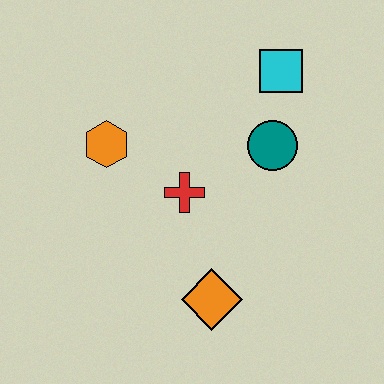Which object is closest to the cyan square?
The teal circle is closest to the cyan square.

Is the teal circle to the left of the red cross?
No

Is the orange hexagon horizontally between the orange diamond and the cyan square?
No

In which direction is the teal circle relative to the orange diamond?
The teal circle is above the orange diamond.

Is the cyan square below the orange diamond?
No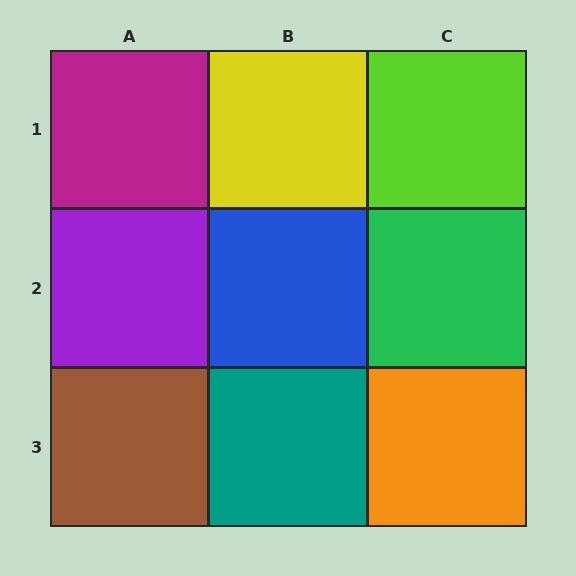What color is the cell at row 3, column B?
Teal.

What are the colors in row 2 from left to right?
Purple, blue, green.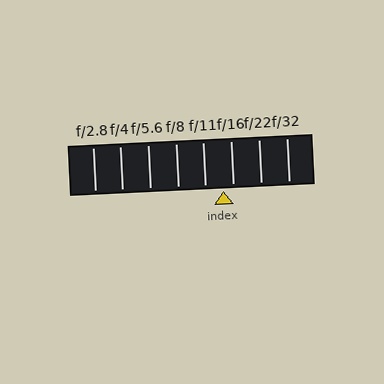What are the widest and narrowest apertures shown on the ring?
The widest aperture shown is f/2.8 and the narrowest is f/32.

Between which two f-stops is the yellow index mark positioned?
The index mark is between f/11 and f/16.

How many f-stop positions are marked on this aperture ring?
There are 8 f-stop positions marked.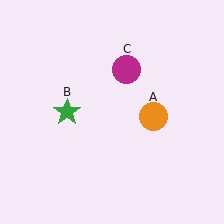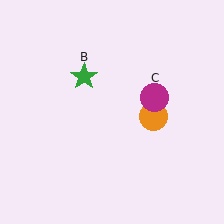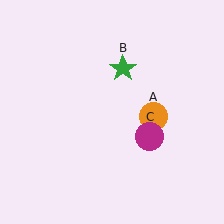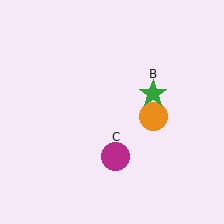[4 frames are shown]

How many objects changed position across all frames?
2 objects changed position: green star (object B), magenta circle (object C).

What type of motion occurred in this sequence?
The green star (object B), magenta circle (object C) rotated clockwise around the center of the scene.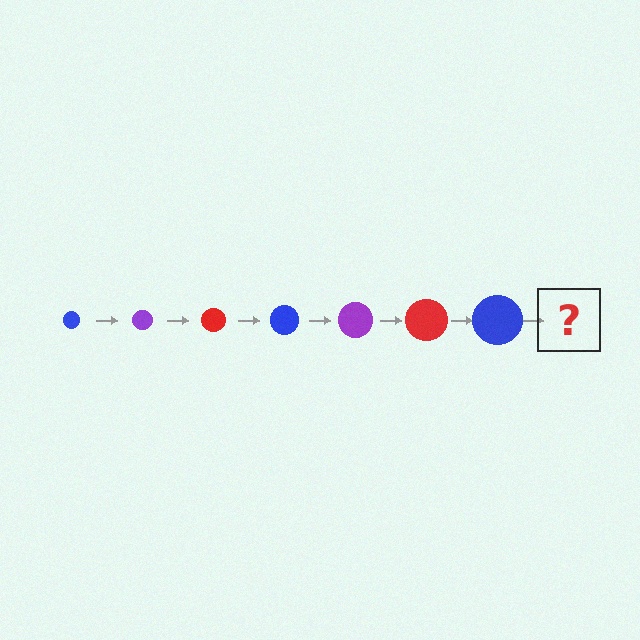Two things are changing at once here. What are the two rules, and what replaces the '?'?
The two rules are that the circle grows larger each step and the color cycles through blue, purple, and red. The '?' should be a purple circle, larger than the previous one.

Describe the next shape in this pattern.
It should be a purple circle, larger than the previous one.